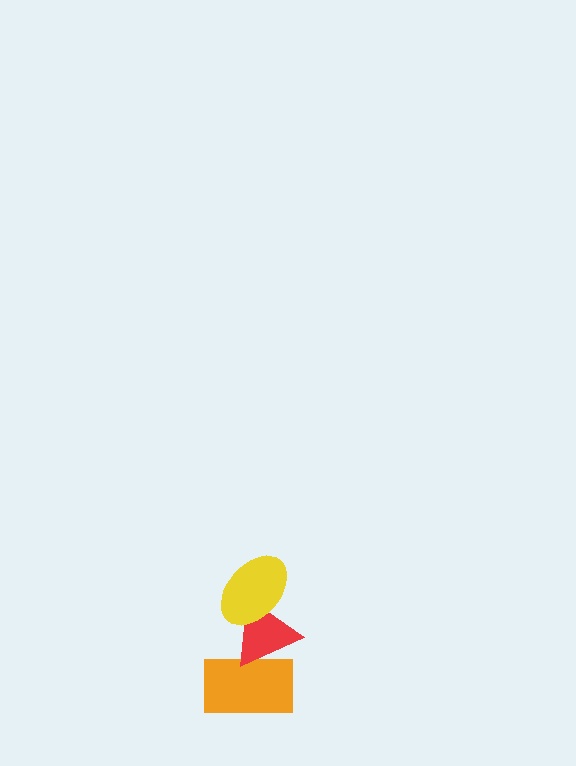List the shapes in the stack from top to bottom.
From top to bottom: the yellow ellipse, the red triangle, the orange rectangle.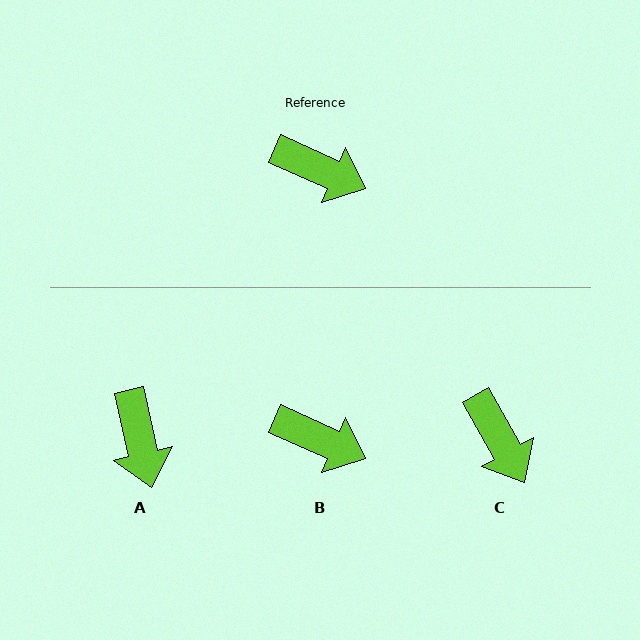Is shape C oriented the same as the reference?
No, it is off by about 37 degrees.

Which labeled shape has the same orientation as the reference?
B.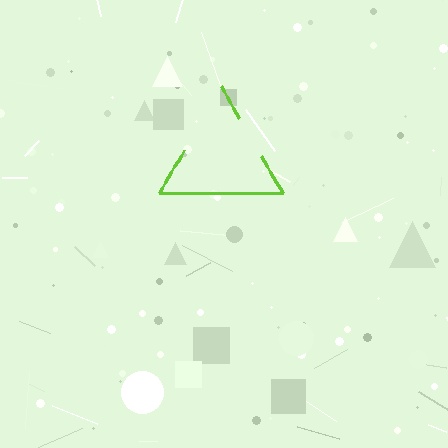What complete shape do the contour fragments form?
The contour fragments form a triangle.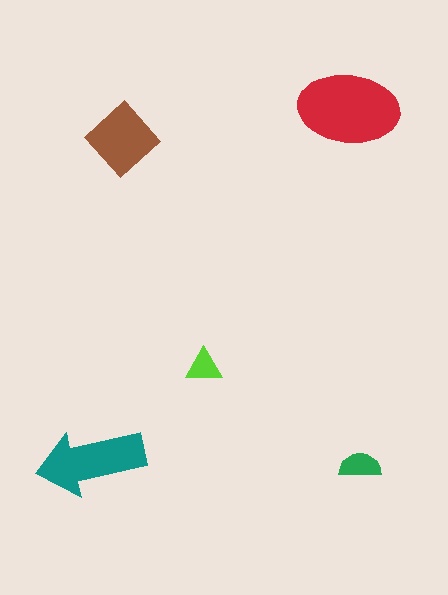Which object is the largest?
The red ellipse.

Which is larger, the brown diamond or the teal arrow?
The teal arrow.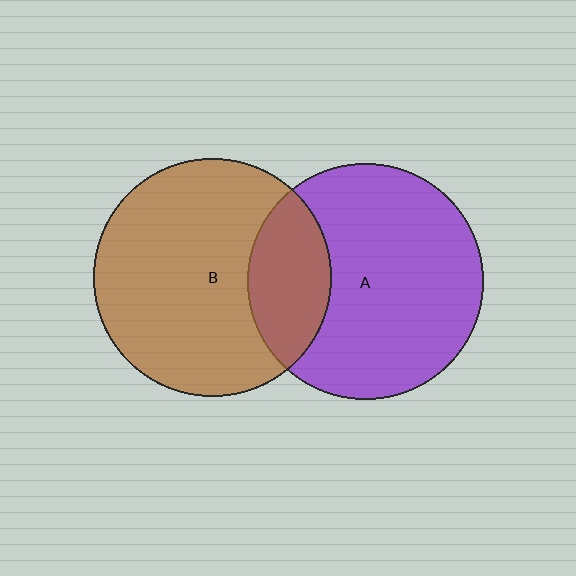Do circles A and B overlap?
Yes.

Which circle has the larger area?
Circle B (brown).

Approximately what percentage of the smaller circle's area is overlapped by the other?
Approximately 25%.